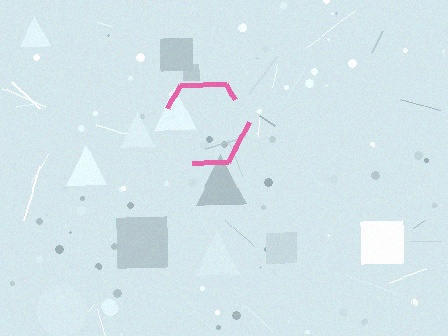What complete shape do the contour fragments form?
The contour fragments form a hexagon.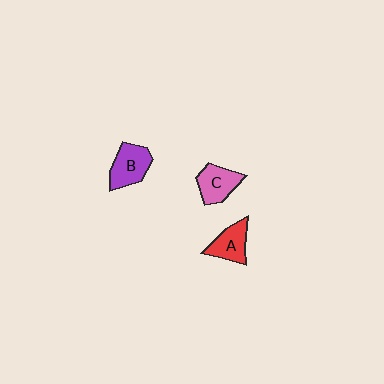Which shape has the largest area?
Shape B (purple).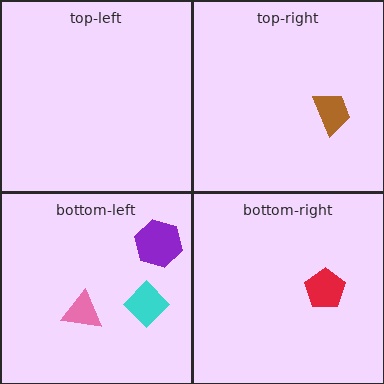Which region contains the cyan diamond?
The bottom-left region.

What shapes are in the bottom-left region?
The purple hexagon, the cyan diamond, the pink triangle.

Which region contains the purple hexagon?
The bottom-left region.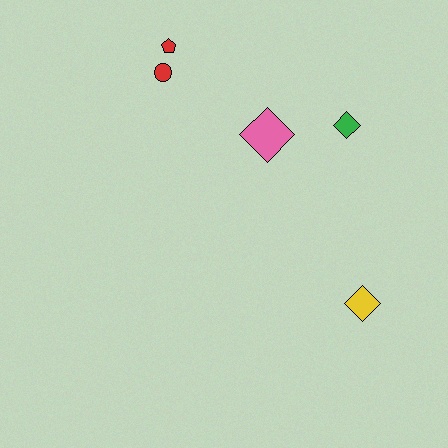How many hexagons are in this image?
There are no hexagons.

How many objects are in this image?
There are 5 objects.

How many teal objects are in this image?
There are no teal objects.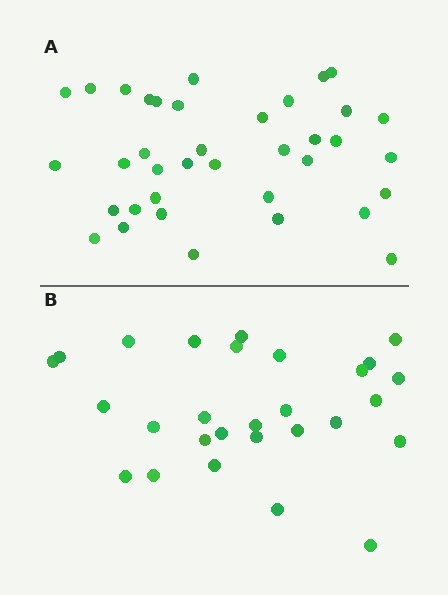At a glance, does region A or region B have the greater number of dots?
Region A (the top region) has more dots.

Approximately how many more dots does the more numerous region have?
Region A has roughly 8 or so more dots than region B.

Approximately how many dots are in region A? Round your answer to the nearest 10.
About 40 dots. (The exact count is 37, which rounds to 40.)